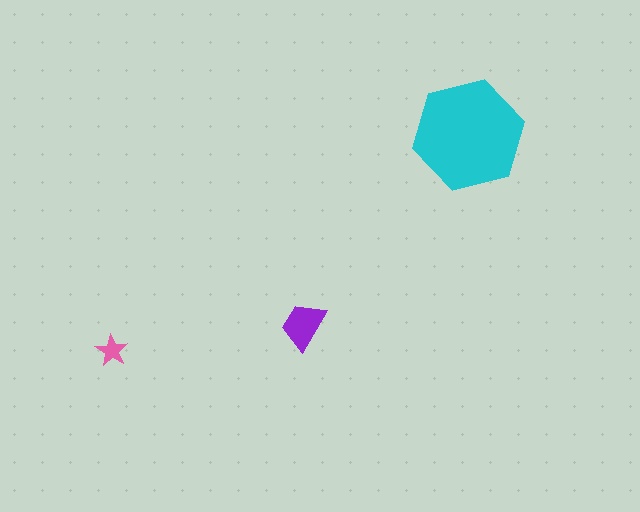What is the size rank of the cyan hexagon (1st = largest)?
1st.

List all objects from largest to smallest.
The cyan hexagon, the purple trapezoid, the pink star.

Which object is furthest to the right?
The cyan hexagon is rightmost.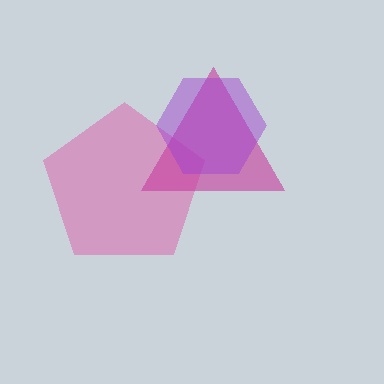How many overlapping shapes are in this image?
There are 3 overlapping shapes in the image.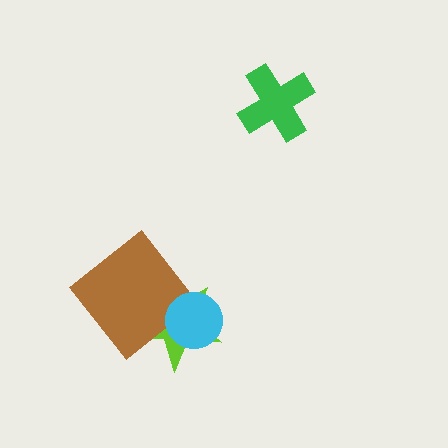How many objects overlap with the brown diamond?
2 objects overlap with the brown diamond.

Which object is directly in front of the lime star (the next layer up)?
The brown diamond is directly in front of the lime star.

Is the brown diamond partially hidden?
Yes, it is partially covered by another shape.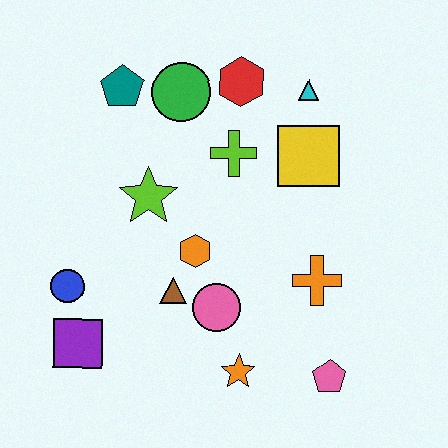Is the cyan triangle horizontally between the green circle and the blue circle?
No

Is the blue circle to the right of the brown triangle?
No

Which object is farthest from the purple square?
The cyan triangle is farthest from the purple square.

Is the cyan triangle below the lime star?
No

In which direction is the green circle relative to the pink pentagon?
The green circle is above the pink pentagon.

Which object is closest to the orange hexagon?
The brown triangle is closest to the orange hexagon.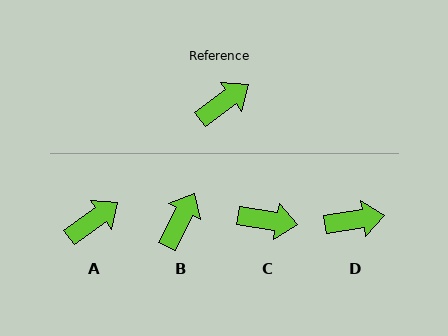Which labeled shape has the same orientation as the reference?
A.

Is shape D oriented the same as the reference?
No, it is off by about 28 degrees.